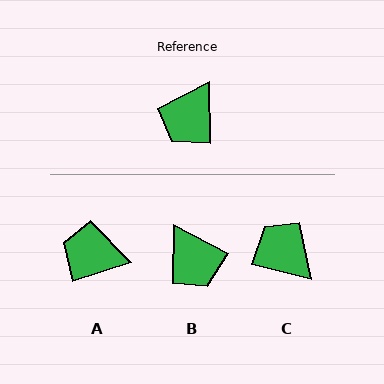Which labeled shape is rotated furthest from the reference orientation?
C, about 106 degrees away.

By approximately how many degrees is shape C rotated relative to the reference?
Approximately 106 degrees clockwise.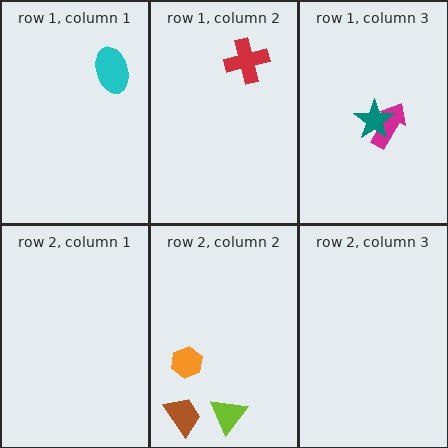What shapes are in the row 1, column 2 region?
The red cross.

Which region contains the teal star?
The row 1, column 3 region.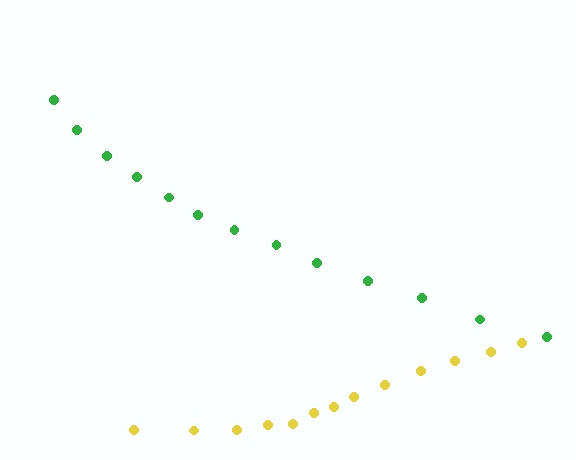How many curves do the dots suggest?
There are 2 distinct paths.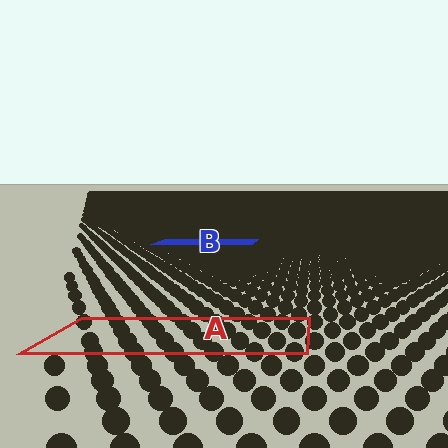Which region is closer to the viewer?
Region A is closer. The texture elements there are larger and more spread out.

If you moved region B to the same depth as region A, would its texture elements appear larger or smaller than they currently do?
They would appear larger. At a closer depth, the same texture elements are projected at a bigger on-screen size.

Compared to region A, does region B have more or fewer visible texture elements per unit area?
Region B has more texture elements per unit area — they are packed more densely because it is farther away.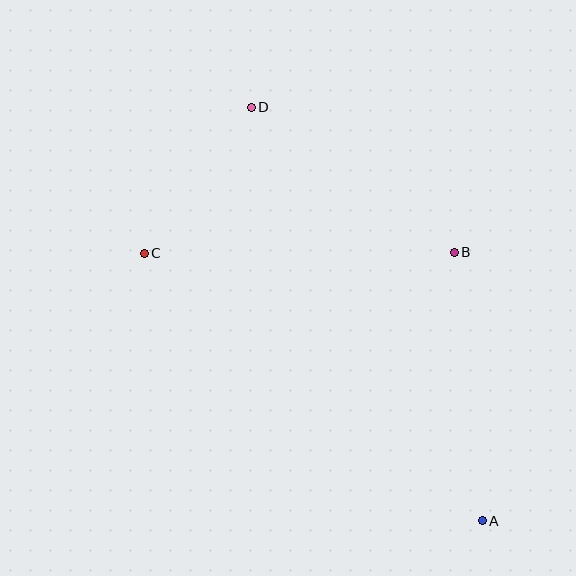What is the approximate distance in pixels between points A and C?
The distance between A and C is approximately 431 pixels.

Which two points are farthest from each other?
Points A and D are farthest from each other.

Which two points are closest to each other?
Points C and D are closest to each other.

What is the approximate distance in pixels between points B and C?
The distance between B and C is approximately 310 pixels.